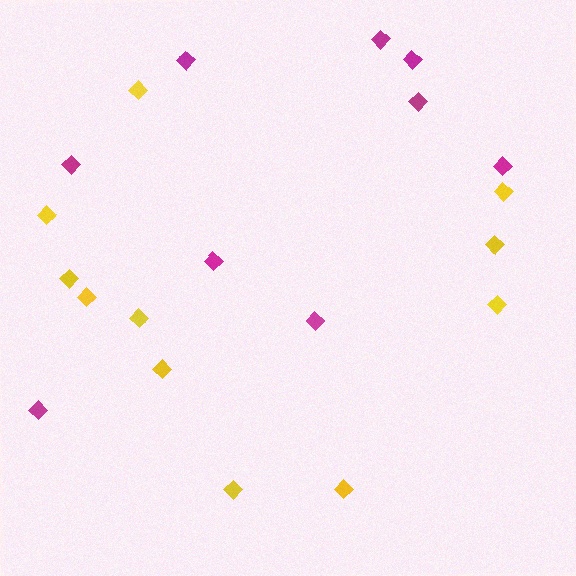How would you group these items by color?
There are 2 groups: one group of magenta diamonds (9) and one group of yellow diamonds (11).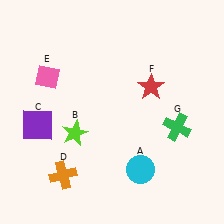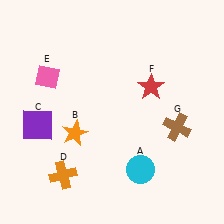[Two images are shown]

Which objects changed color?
B changed from lime to orange. G changed from green to brown.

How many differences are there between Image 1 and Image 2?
There are 2 differences between the two images.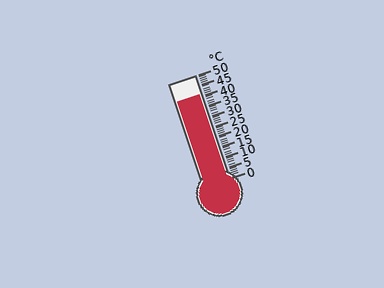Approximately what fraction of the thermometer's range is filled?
The thermometer is filled to approximately 80% of its range.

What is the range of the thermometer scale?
The thermometer scale ranges from 0°C to 50°C.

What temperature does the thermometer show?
The thermometer shows approximately 41°C.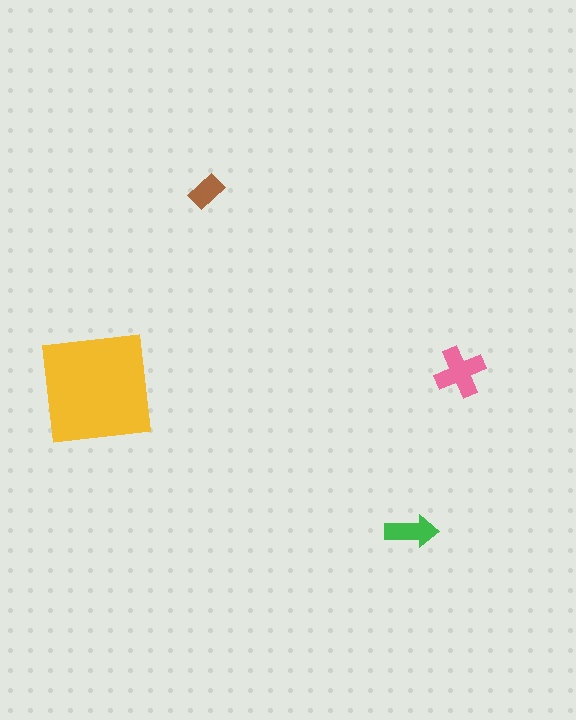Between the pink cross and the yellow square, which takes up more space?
The yellow square.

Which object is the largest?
The yellow square.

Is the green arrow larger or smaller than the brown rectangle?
Larger.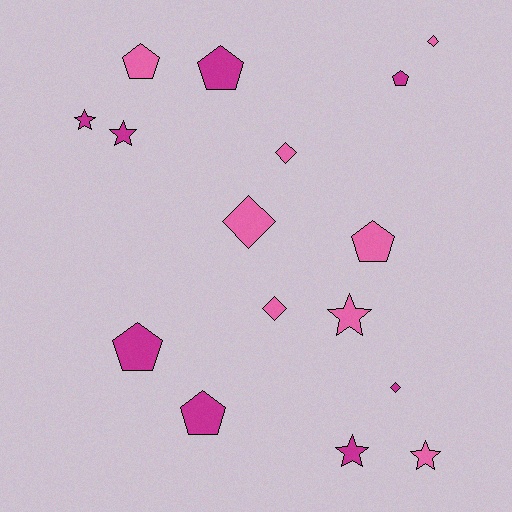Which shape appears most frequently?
Pentagon, with 6 objects.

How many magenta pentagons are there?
There are 4 magenta pentagons.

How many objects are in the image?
There are 16 objects.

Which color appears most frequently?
Pink, with 8 objects.